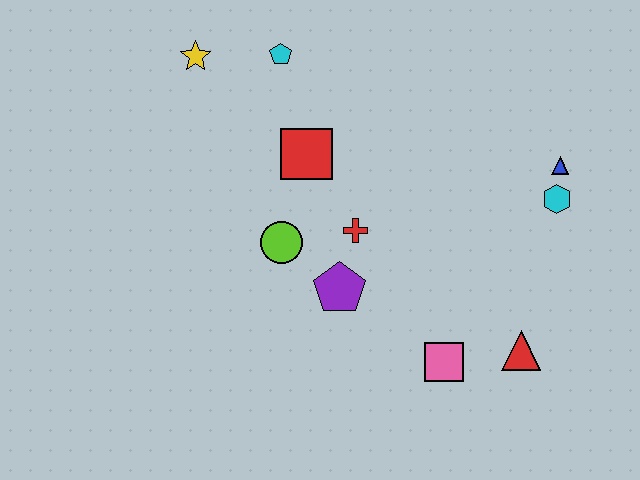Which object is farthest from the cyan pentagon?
The red triangle is farthest from the cyan pentagon.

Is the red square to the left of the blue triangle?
Yes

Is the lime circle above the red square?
No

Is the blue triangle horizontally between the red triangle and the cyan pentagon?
No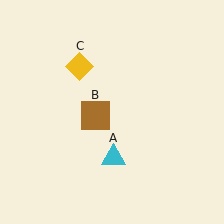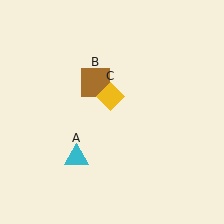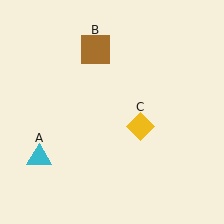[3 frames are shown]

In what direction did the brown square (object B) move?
The brown square (object B) moved up.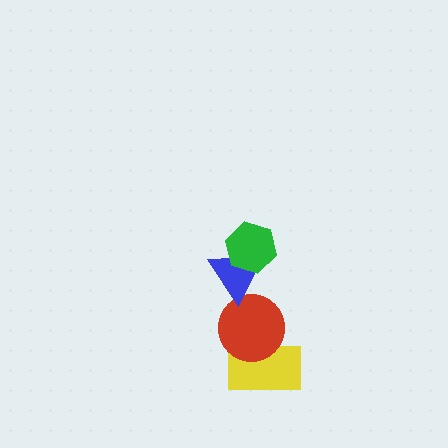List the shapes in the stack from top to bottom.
From top to bottom: the green hexagon, the blue triangle, the red circle, the yellow rectangle.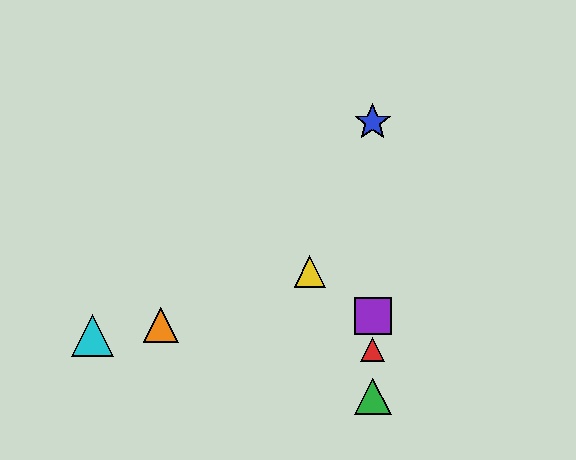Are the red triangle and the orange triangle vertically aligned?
No, the red triangle is at x≈373 and the orange triangle is at x≈161.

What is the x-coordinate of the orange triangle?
The orange triangle is at x≈161.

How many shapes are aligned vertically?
4 shapes (the red triangle, the blue star, the green triangle, the purple square) are aligned vertically.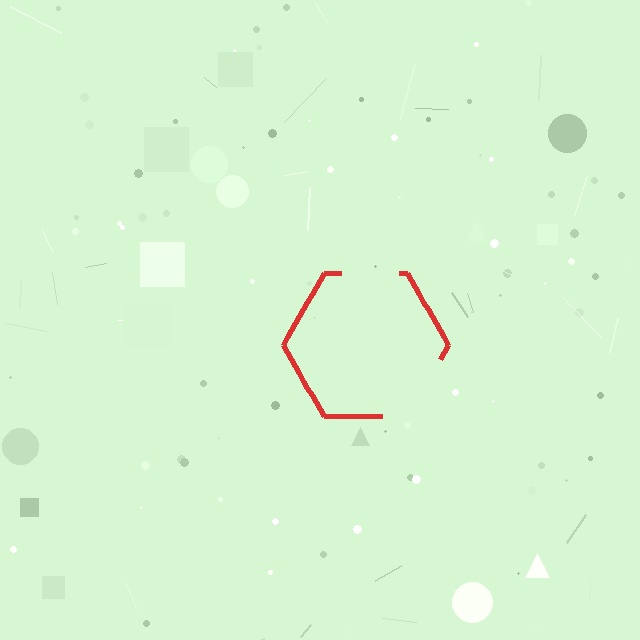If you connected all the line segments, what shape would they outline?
They would outline a hexagon.